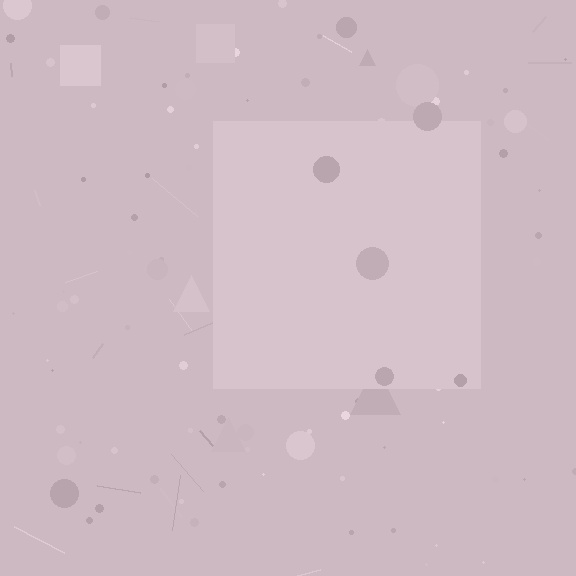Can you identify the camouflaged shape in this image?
The camouflaged shape is a square.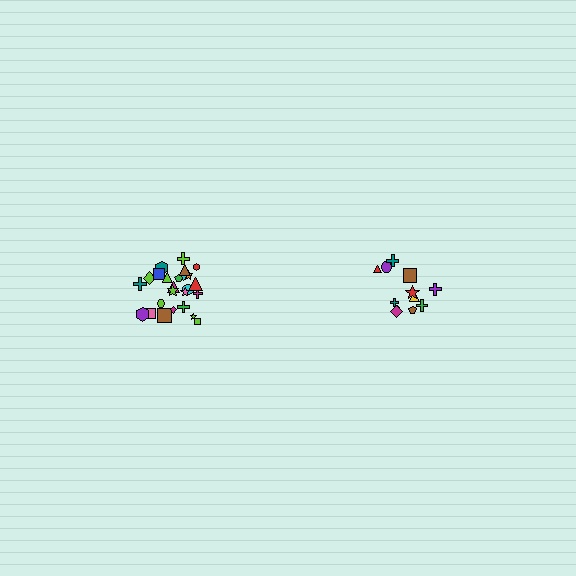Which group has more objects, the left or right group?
The left group.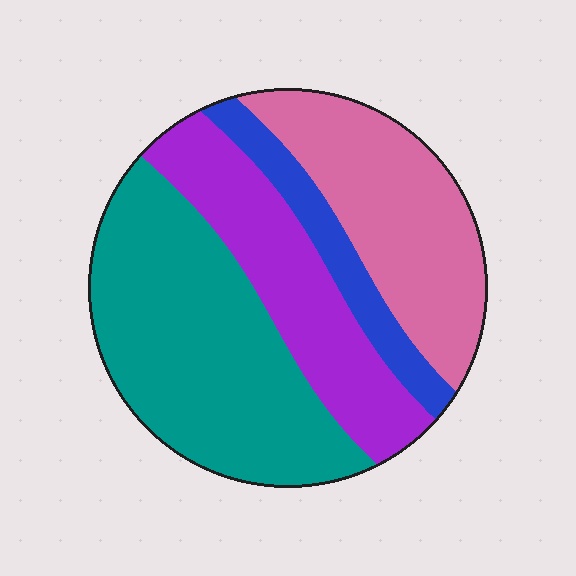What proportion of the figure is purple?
Purple covers 23% of the figure.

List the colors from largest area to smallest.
From largest to smallest: teal, pink, purple, blue.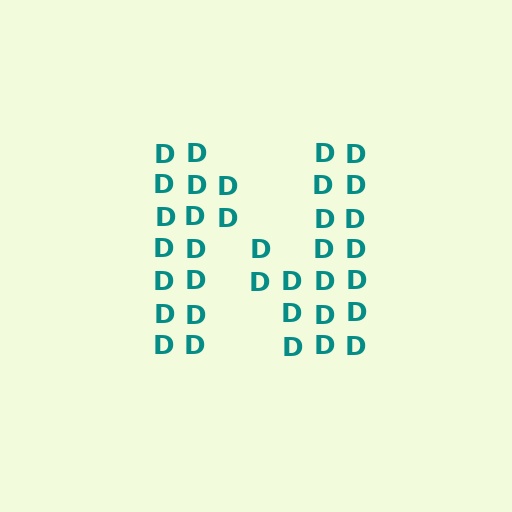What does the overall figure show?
The overall figure shows the letter N.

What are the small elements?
The small elements are letter D's.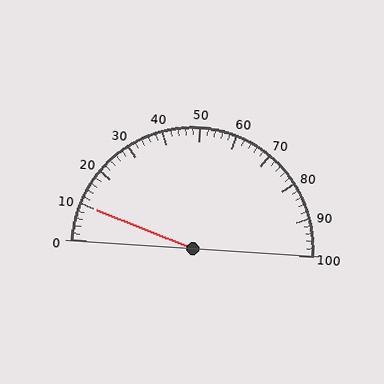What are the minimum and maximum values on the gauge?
The gauge ranges from 0 to 100.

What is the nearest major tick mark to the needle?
The nearest major tick mark is 10.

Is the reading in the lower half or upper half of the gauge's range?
The reading is in the lower half of the range (0 to 100).